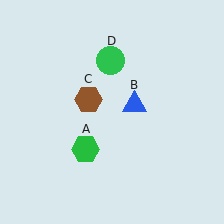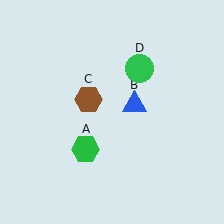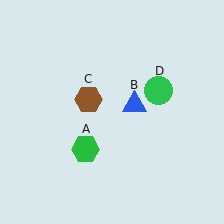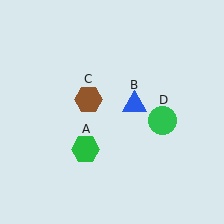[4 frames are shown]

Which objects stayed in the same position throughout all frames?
Green hexagon (object A) and blue triangle (object B) and brown hexagon (object C) remained stationary.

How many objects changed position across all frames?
1 object changed position: green circle (object D).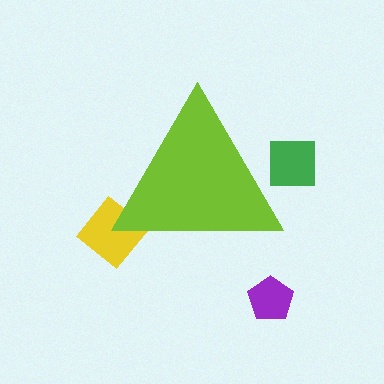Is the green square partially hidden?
Yes, the green square is partially hidden behind the lime triangle.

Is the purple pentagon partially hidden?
No, the purple pentagon is fully visible.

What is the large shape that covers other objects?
A lime triangle.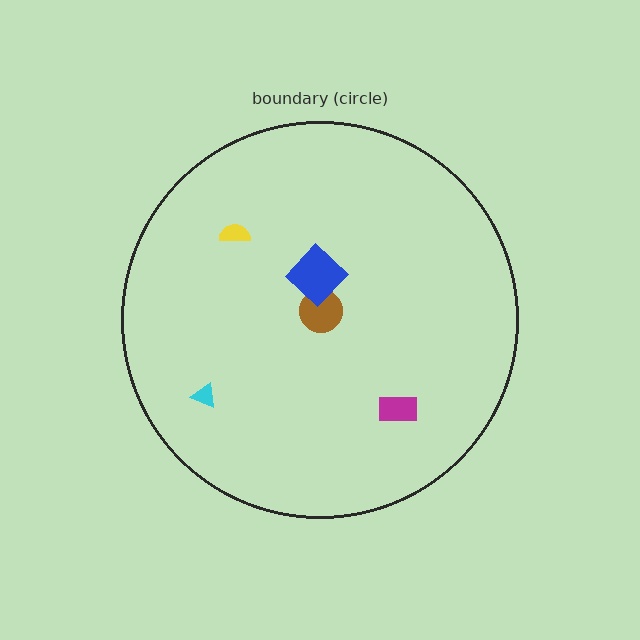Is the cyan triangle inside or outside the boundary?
Inside.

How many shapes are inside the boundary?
5 inside, 0 outside.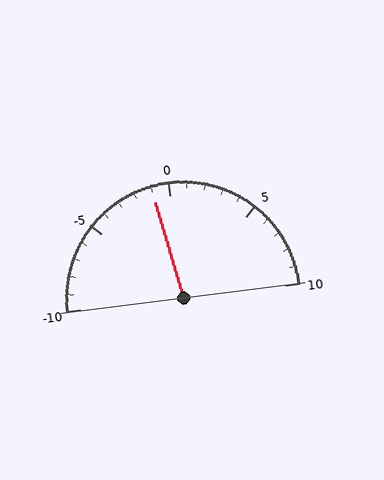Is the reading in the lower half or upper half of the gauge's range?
The reading is in the lower half of the range (-10 to 10).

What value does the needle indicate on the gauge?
The needle indicates approximately -1.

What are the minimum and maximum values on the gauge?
The gauge ranges from -10 to 10.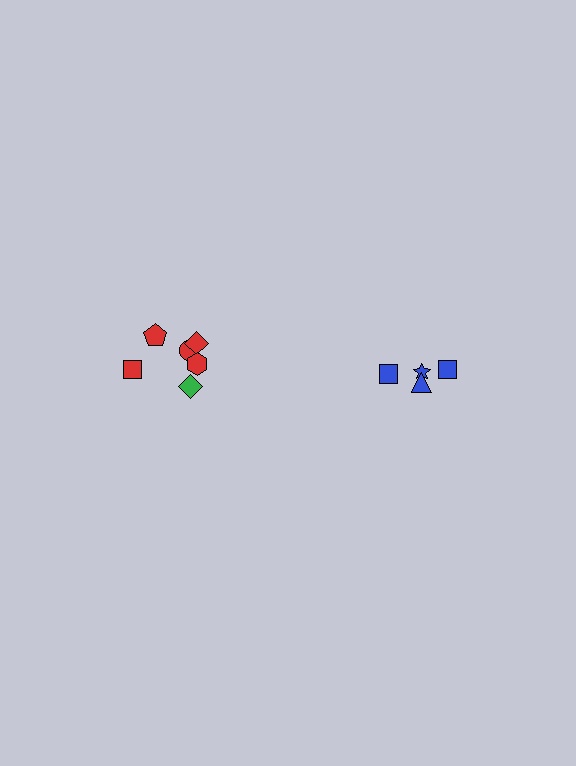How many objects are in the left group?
There are 6 objects.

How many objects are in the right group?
There are 4 objects.